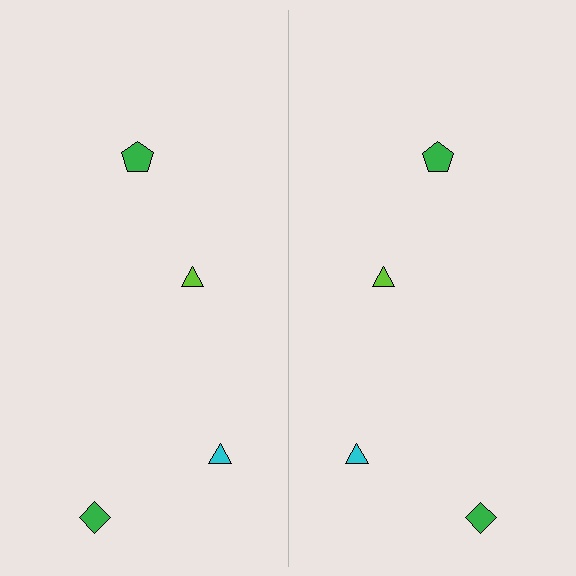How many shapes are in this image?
There are 8 shapes in this image.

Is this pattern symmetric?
Yes, this pattern has bilateral (reflection) symmetry.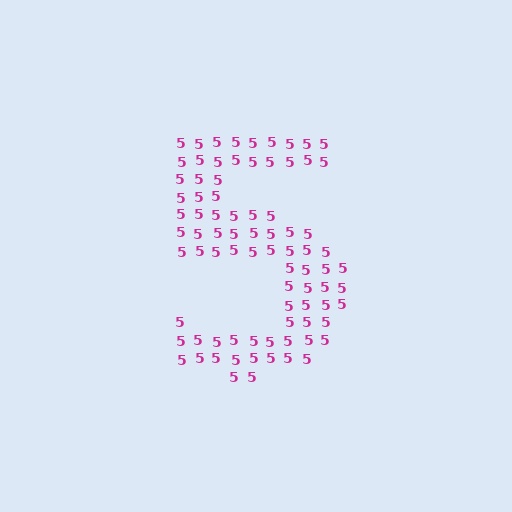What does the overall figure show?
The overall figure shows the digit 5.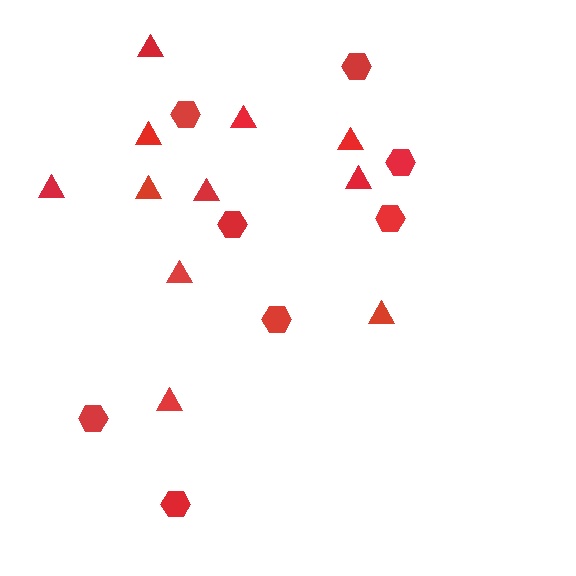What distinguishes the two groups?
There are 2 groups: one group of triangles (11) and one group of hexagons (8).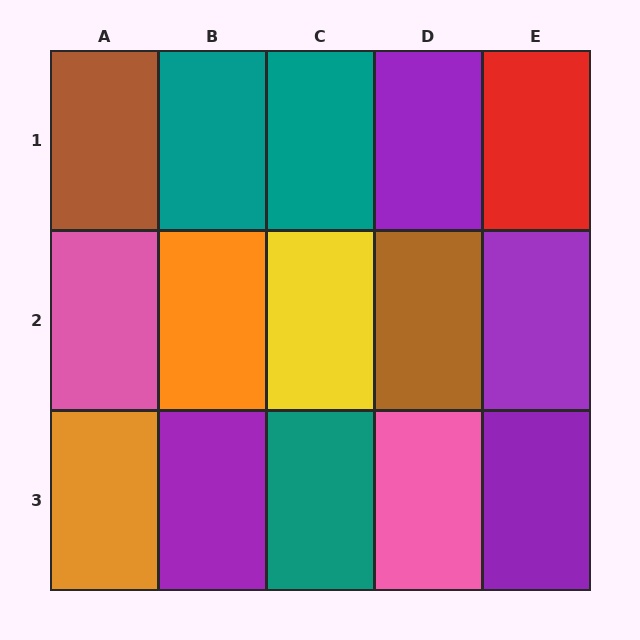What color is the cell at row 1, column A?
Brown.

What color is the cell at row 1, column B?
Teal.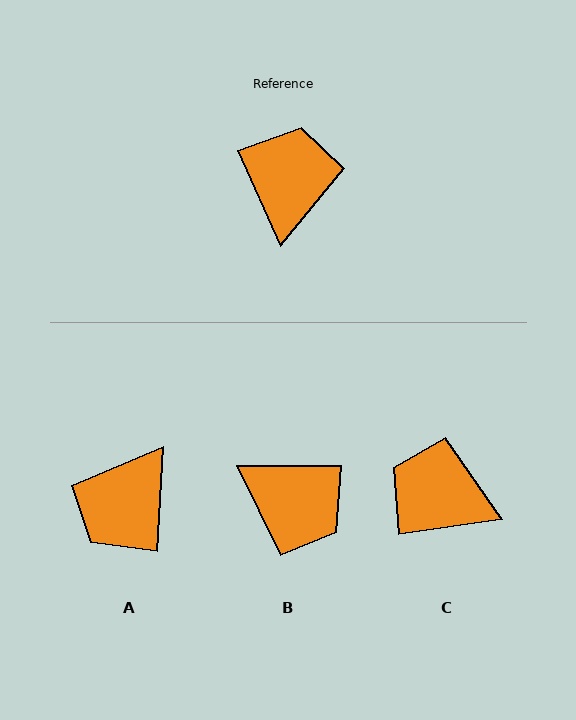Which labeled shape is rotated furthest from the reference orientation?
A, about 153 degrees away.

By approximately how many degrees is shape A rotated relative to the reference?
Approximately 153 degrees counter-clockwise.